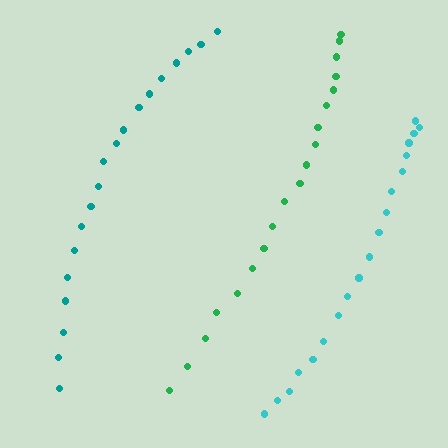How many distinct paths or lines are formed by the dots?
There are 3 distinct paths.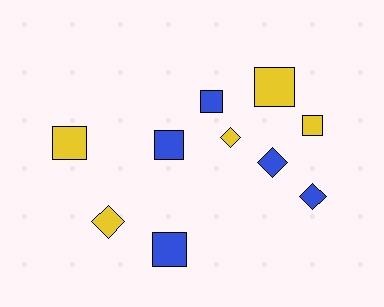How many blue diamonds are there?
There are 2 blue diamonds.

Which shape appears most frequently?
Square, with 6 objects.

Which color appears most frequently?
Yellow, with 5 objects.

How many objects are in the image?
There are 10 objects.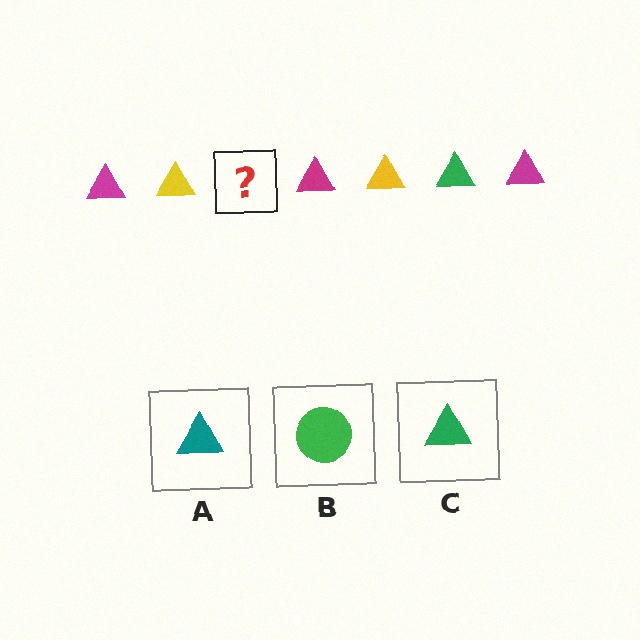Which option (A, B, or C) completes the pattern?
C.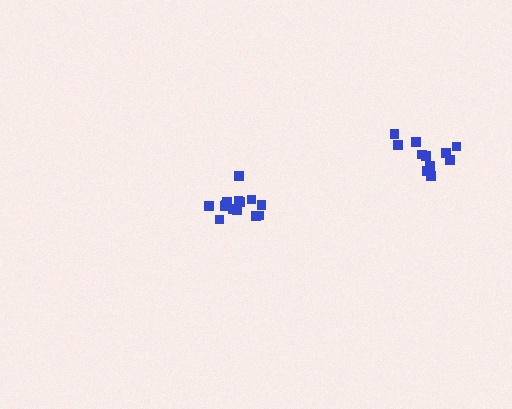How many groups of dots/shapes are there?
There are 2 groups.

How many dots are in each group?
Group 1: 12 dots, Group 2: 14 dots (26 total).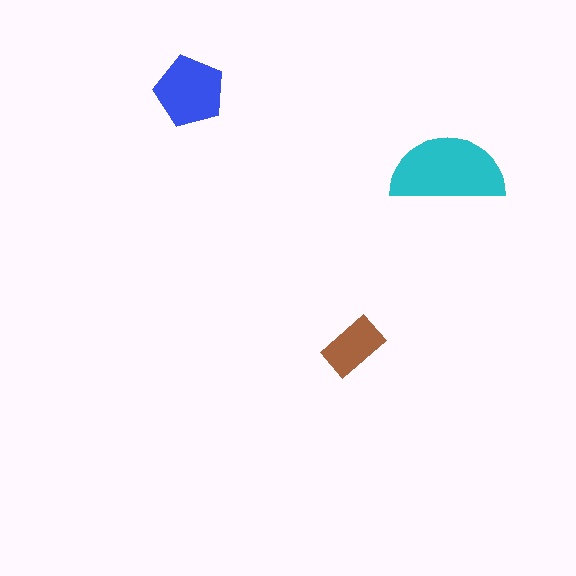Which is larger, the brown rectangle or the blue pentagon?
The blue pentagon.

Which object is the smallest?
The brown rectangle.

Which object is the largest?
The cyan semicircle.